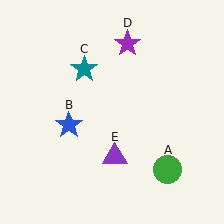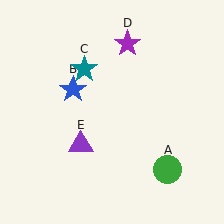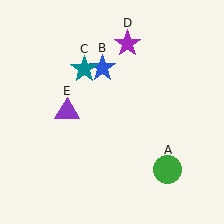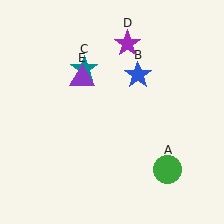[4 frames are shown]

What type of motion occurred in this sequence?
The blue star (object B), purple triangle (object E) rotated clockwise around the center of the scene.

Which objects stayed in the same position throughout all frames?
Green circle (object A) and teal star (object C) and purple star (object D) remained stationary.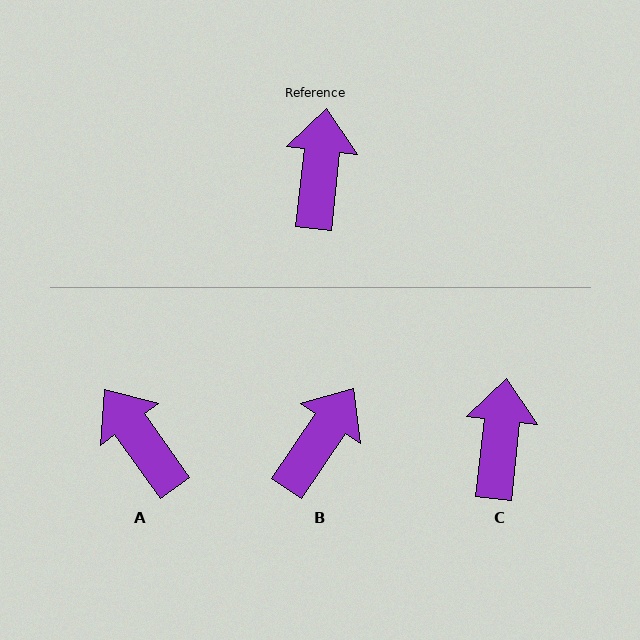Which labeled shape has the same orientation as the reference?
C.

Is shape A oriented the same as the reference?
No, it is off by about 42 degrees.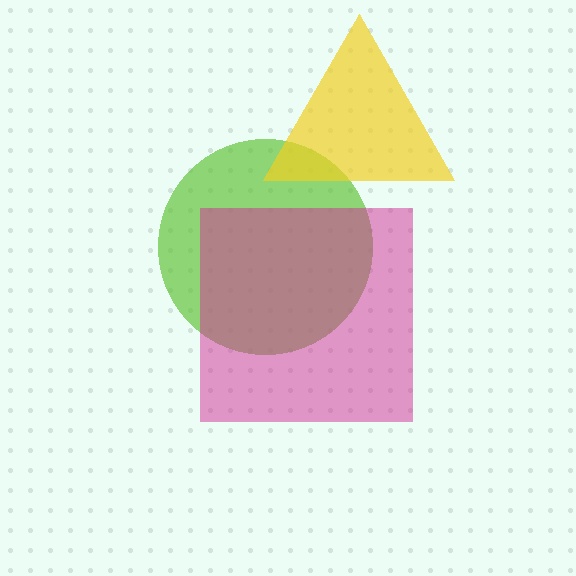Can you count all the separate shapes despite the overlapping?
Yes, there are 3 separate shapes.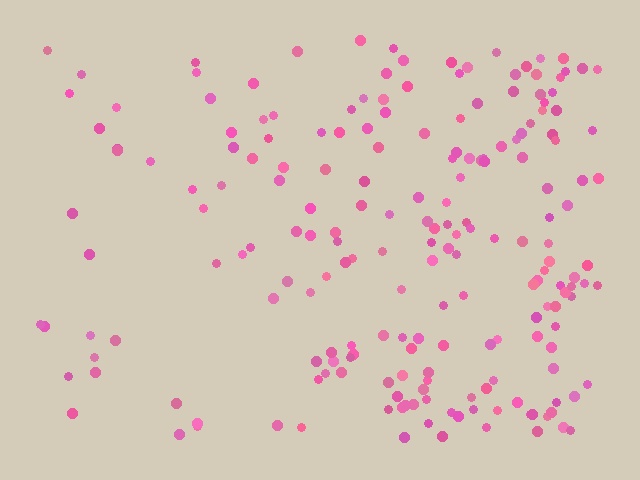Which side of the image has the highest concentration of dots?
The right.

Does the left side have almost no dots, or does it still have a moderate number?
Still a moderate number, just noticeably fewer than the right.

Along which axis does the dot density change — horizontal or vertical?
Horizontal.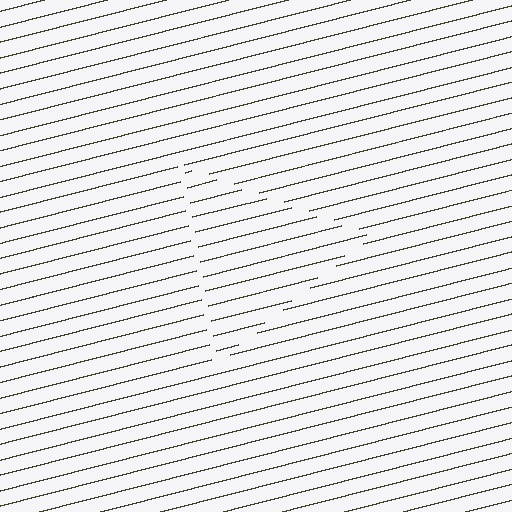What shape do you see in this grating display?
An illusory triangle. The interior of the shape contains the same grating, shifted by half a period — the contour is defined by the phase discontinuity where line-ends from the inner and outer gratings abut.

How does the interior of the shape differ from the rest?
The interior of the shape contains the same grating, shifted by half a period — the contour is defined by the phase discontinuity where line-ends from the inner and outer gratings abut.